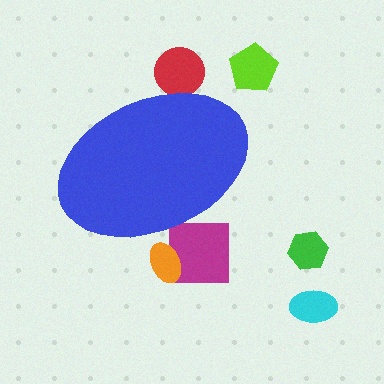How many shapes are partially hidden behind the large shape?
3 shapes are partially hidden.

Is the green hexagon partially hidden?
No, the green hexagon is fully visible.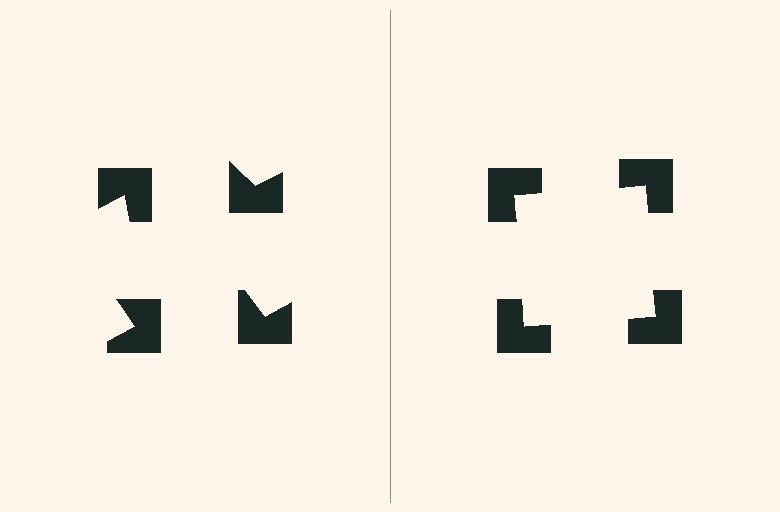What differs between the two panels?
The notched squares are positioned identically on both sides; only the wedge orientations differ. On the right they align to a square; on the left they are misaligned.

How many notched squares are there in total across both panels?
8 — 4 on each side.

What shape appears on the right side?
An illusory square.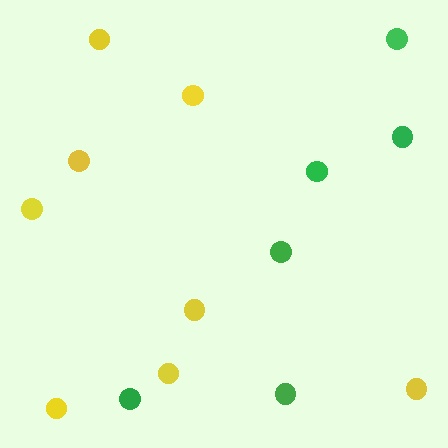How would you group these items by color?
There are 2 groups: one group of yellow circles (8) and one group of green circles (6).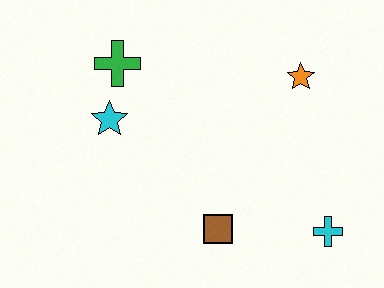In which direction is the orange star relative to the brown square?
The orange star is above the brown square.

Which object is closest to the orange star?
The cyan cross is closest to the orange star.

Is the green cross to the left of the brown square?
Yes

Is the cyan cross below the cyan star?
Yes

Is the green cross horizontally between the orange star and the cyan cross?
No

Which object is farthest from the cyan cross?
The green cross is farthest from the cyan cross.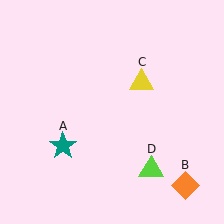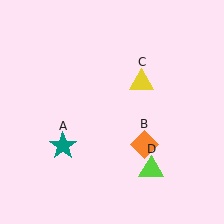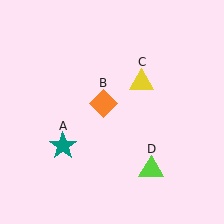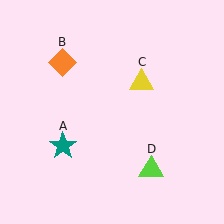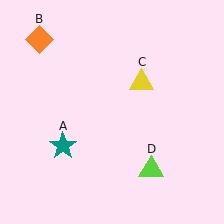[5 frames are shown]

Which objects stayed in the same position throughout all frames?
Teal star (object A) and yellow triangle (object C) and lime triangle (object D) remained stationary.